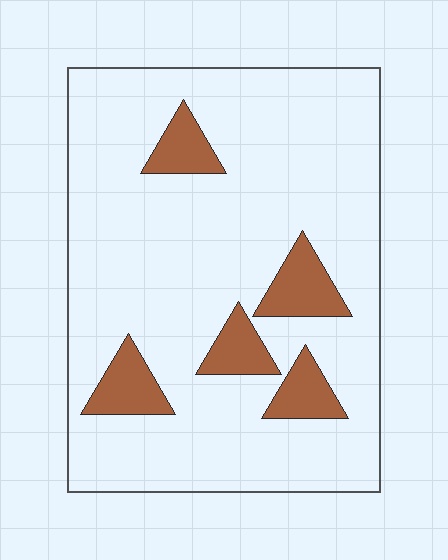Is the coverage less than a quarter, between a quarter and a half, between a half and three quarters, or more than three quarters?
Less than a quarter.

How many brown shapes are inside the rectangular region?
5.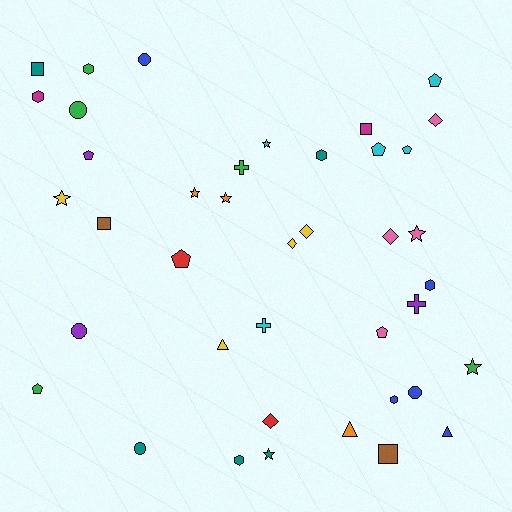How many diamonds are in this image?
There are 5 diamonds.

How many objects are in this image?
There are 40 objects.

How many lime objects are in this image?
There are no lime objects.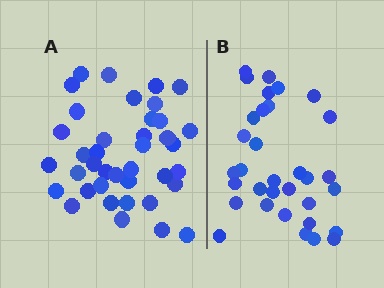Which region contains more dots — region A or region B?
Region A (the left region) has more dots.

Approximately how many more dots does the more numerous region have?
Region A has about 6 more dots than region B.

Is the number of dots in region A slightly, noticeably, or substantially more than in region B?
Region A has only slightly more — the two regions are fairly close. The ratio is roughly 1.2 to 1.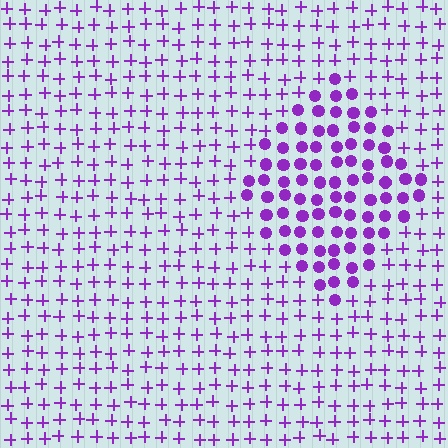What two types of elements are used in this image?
The image uses circles inside the diamond region and plus signs outside it.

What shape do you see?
I see a diamond.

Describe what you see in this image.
The image is filled with small purple elements arranged in a uniform grid. A diamond-shaped region contains circles, while the surrounding area contains plus signs. The boundary is defined purely by the change in element shape.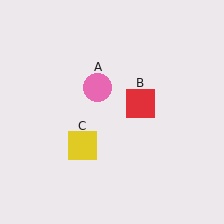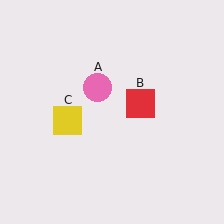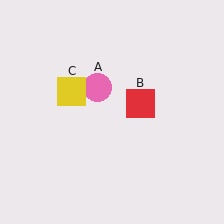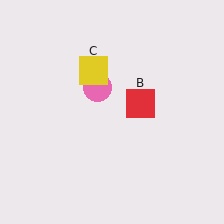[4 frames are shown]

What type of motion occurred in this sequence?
The yellow square (object C) rotated clockwise around the center of the scene.